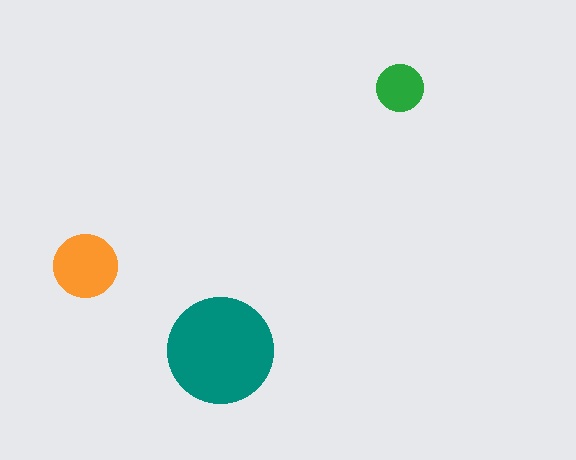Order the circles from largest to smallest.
the teal one, the orange one, the green one.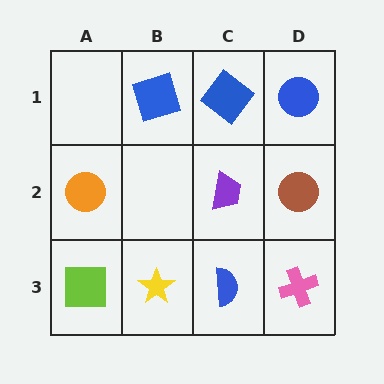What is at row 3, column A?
A lime square.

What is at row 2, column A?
An orange circle.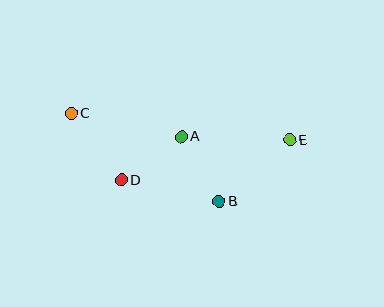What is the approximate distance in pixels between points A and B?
The distance between A and B is approximately 75 pixels.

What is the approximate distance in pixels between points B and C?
The distance between B and C is approximately 172 pixels.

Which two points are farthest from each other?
Points C and E are farthest from each other.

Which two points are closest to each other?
Points A and D are closest to each other.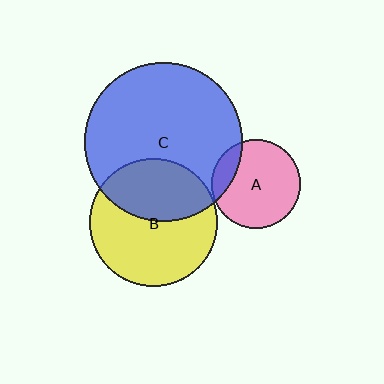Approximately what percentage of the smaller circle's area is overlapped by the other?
Approximately 40%.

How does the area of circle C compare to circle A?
Approximately 3.2 times.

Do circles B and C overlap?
Yes.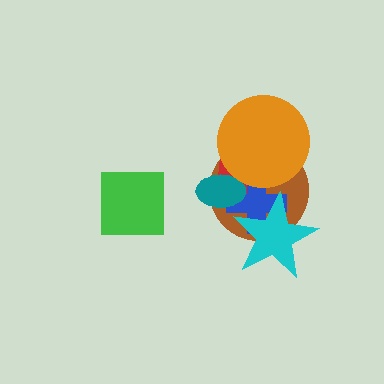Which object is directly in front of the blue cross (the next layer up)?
The teal ellipse is directly in front of the blue cross.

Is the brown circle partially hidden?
Yes, it is partially covered by another shape.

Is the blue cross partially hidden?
Yes, it is partially covered by another shape.